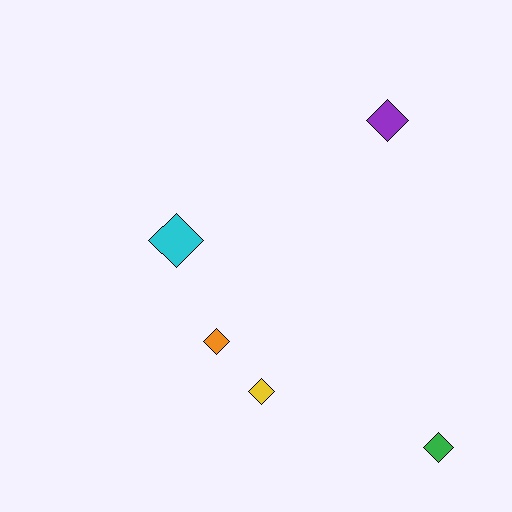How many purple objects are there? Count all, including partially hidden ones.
There is 1 purple object.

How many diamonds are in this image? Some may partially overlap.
There are 5 diamonds.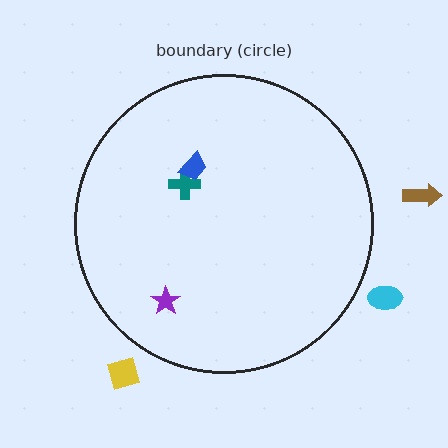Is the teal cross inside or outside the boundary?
Inside.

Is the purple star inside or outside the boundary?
Inside.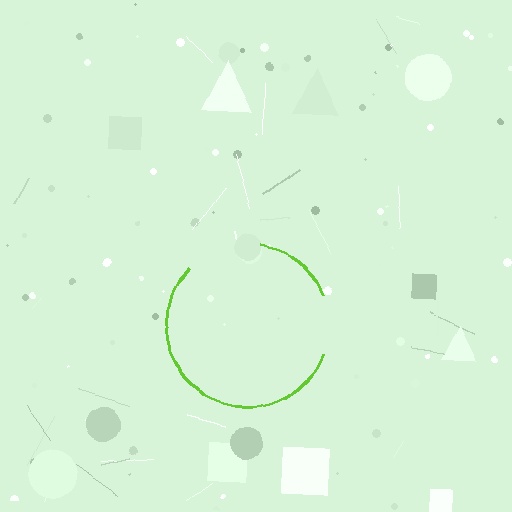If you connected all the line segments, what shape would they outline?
They would outline a circle.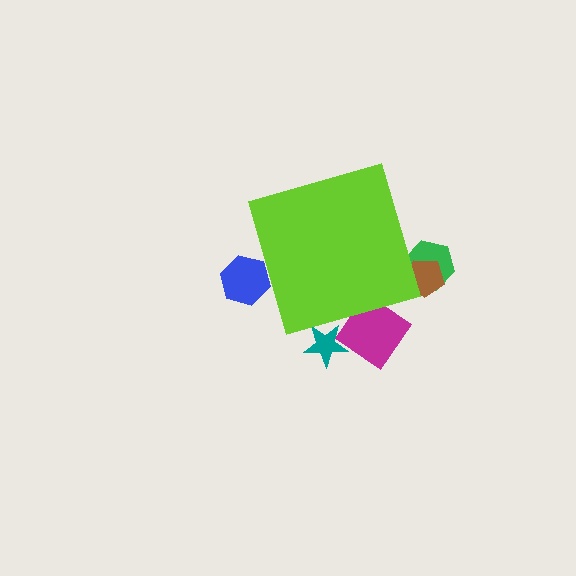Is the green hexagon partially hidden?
Yes, the green hexagon is partially hidden behind the lime diamond.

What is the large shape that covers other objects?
A lime diamond.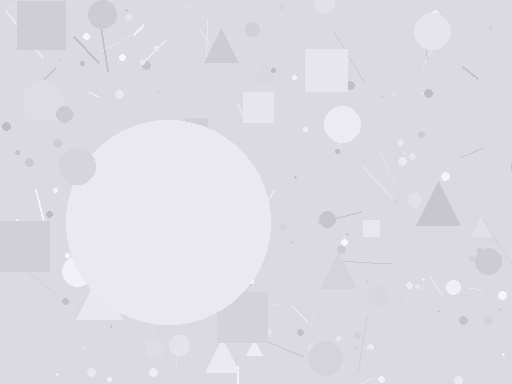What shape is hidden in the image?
A circle is hidden in the image.